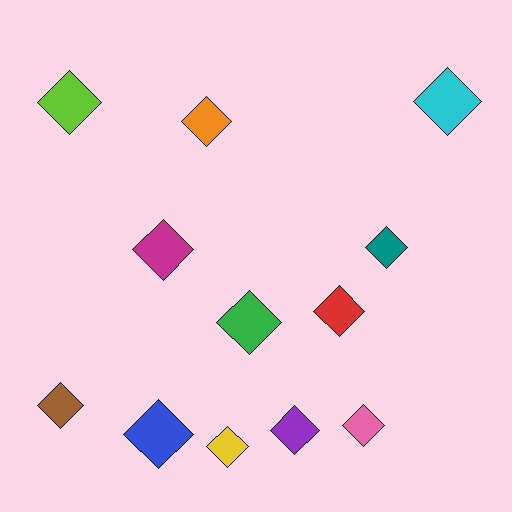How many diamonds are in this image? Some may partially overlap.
There are 12 diamonds.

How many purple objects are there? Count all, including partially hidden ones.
There is 1 purple object.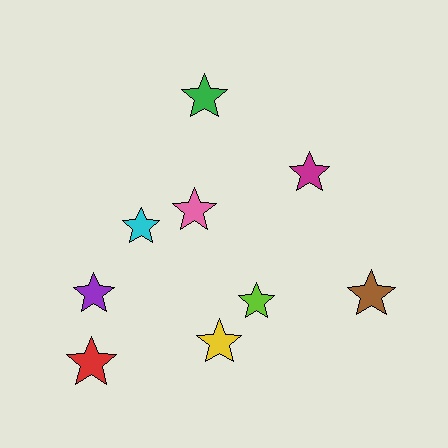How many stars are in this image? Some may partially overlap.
There are 9 stars.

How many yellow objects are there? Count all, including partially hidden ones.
There is 1 yellow object.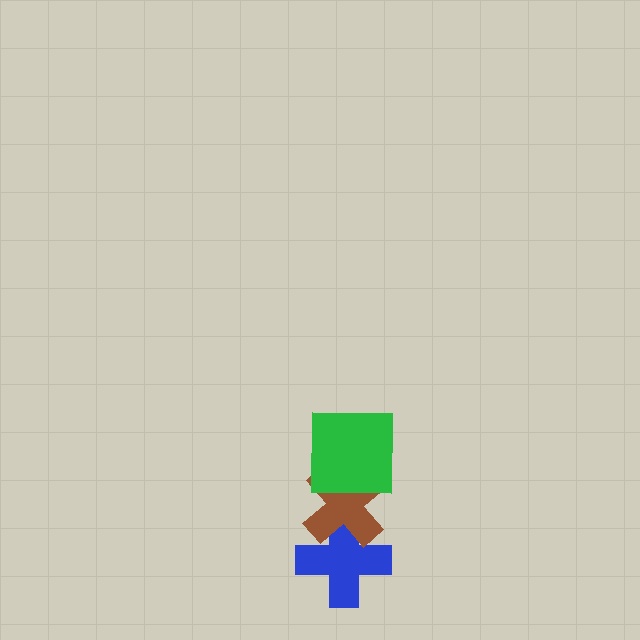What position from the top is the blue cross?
The blue cross is 3rd from the top.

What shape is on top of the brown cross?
The green square is on top of the brown cross.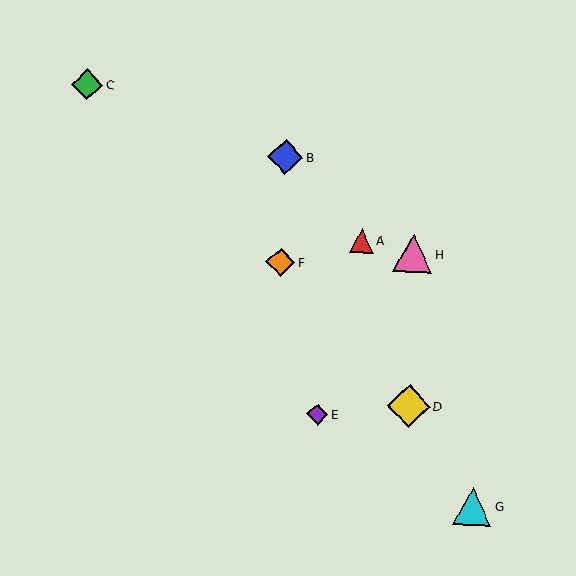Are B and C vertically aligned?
No, B is at x≈285 and C is at x≈87.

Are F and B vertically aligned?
Yes, both are at x≈280.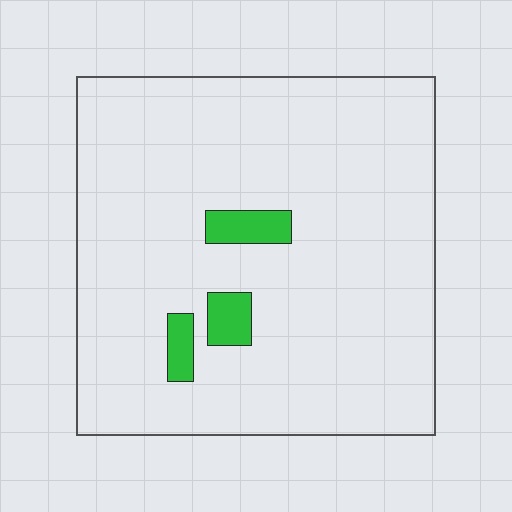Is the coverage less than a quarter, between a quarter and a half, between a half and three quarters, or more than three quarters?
Less than a quarter.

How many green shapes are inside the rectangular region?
3.